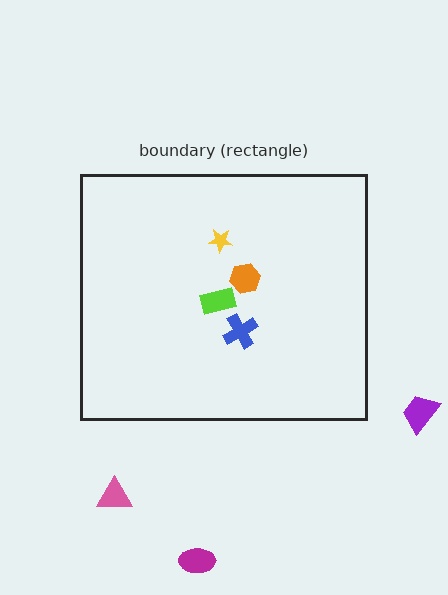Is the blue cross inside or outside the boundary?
Inside.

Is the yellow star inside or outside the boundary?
Inside.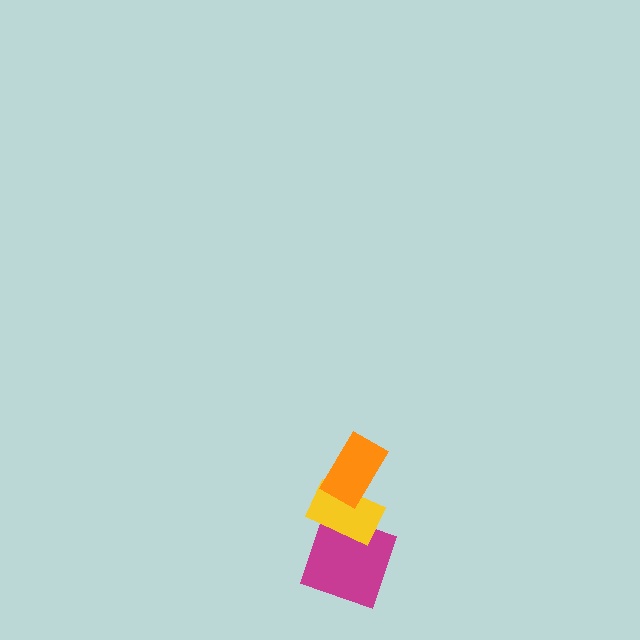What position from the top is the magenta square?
The magenta square is 3rd from the top.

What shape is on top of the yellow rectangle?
The orange rectangle is on top of the yellow rectangle.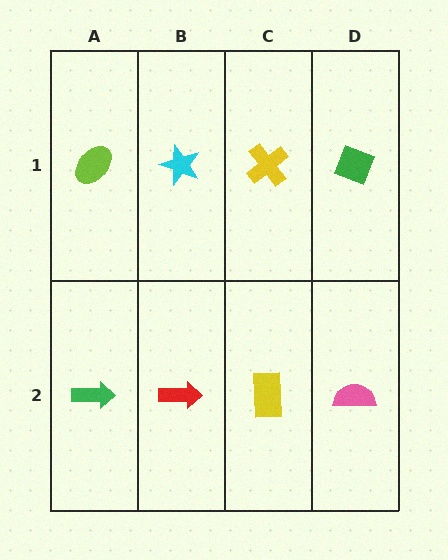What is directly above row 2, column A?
A lime ellipse.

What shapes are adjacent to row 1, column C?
A yellow rectangle (row 2, column C), a cyan star (row 1, column B), a green diamond (row 1, column D).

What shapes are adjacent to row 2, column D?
A green diamond (row 1, column D), a yellow rectangle (row 2, column C).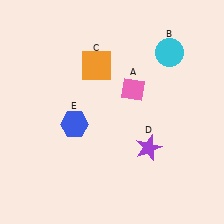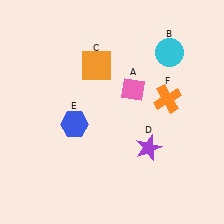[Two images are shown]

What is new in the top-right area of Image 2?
An orange cross (F) was added in the top-right area of Image 2.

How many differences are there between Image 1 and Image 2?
There is 1 difference between the two images.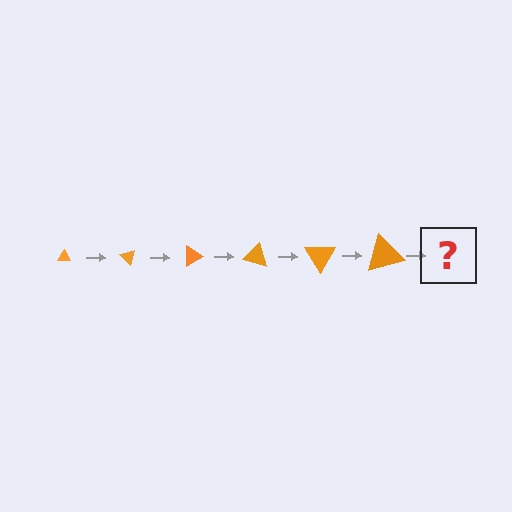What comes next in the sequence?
The next element should be a triangle, larger than the previous one and rotated 270 degrees from the start.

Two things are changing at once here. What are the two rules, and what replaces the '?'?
The two rules are that the triangle grows larger each step and it rotates 45 degrees each step. The '?' should be a triangle, larger than the previous one and rotated 270 degrees from the start.